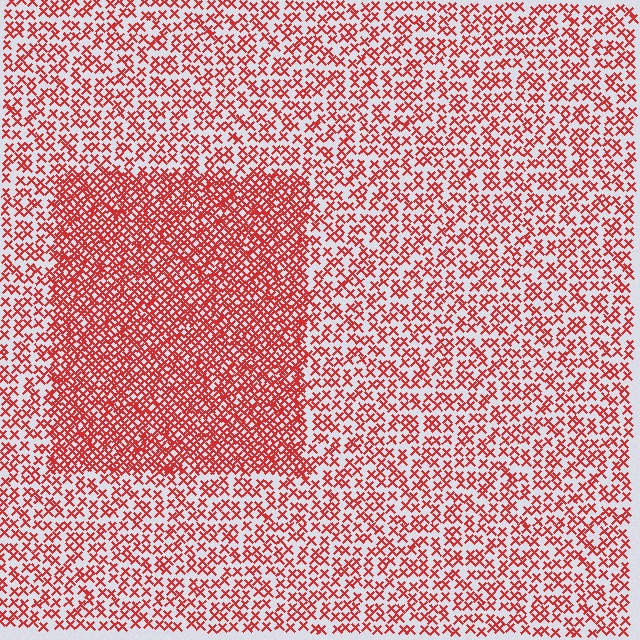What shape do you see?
I see a rectangle.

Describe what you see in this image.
The image contains small red elements arranged at two different densities. A rectangle-shaped region is visible where the elements are more densely packed than the surrounding area.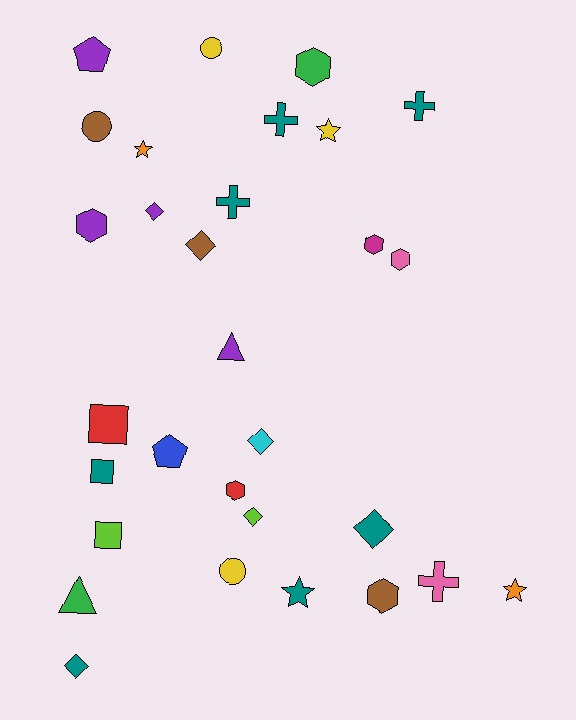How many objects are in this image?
There are 30 objects.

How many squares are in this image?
There are 3 squares.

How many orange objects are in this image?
There are 2 orange objects.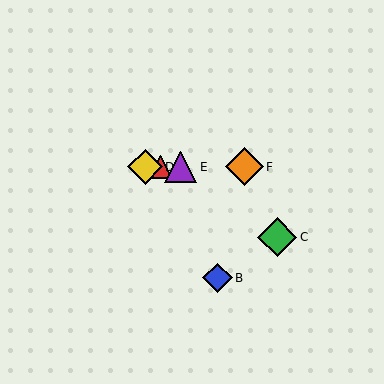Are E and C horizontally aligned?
No, E is at y≈167 and C is at y≈237.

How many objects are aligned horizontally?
4 objects (A, D, E, F) are aligned horizontally.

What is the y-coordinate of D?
Object D is at y≈167.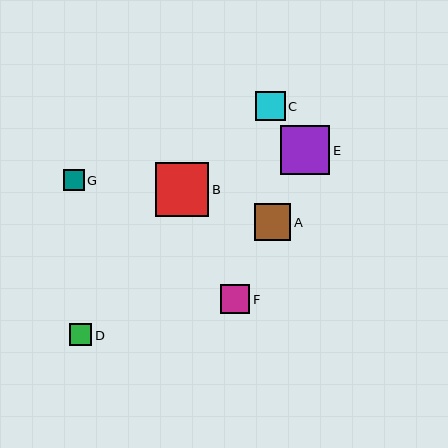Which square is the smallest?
Square G is the smallest with a size of approximately 20 pixels.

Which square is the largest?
Square B is the largest with a size of approximately 54 pixels.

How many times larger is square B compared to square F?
Square B is approximately 1.8 times the size of square F.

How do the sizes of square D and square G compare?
Square D and square G are approximately the same size.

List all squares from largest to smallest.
From largest to smallest: B, E, A, C, F, D, G.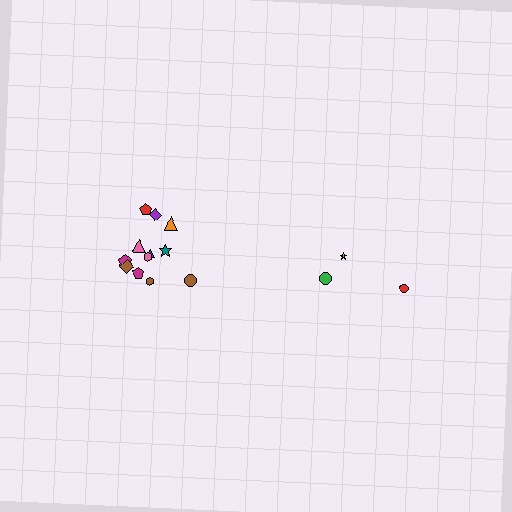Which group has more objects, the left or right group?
The left group.